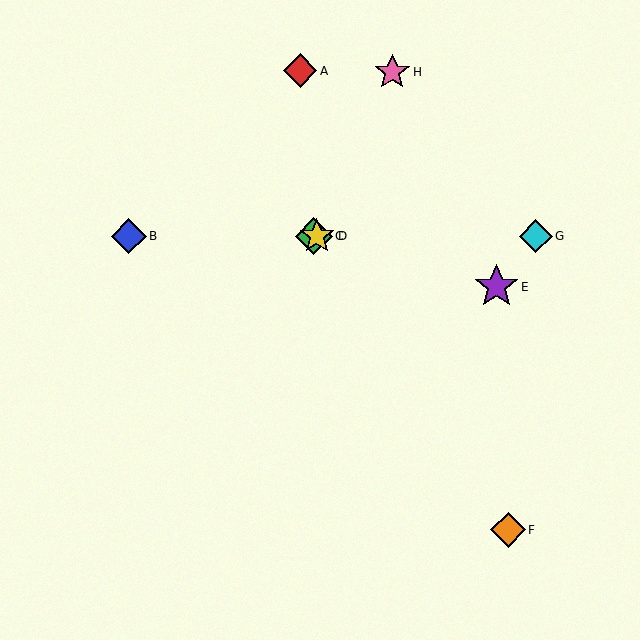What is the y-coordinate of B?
Object B is at y≈236.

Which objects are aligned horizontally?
Objects B, C, D, G are aligned horizontally.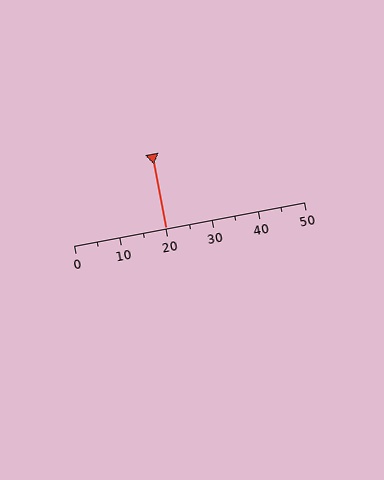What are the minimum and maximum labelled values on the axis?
The axis runs from 0 to 50.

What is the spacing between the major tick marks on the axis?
The major ticks are spaced 10 apart.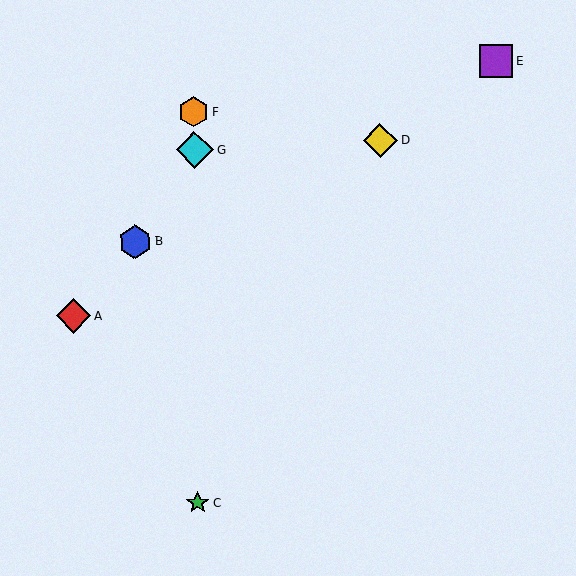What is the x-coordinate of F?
Object F is at x≈194.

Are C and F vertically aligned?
Yes, both are at x≈198.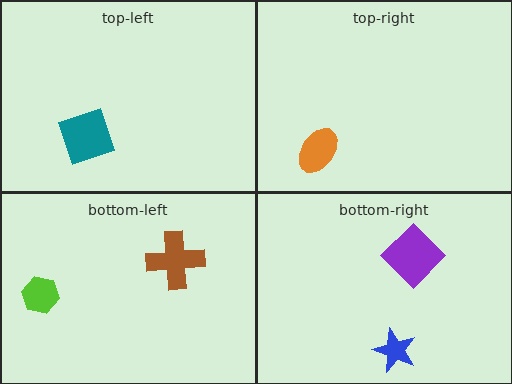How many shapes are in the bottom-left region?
2.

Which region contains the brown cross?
The bottom-left region.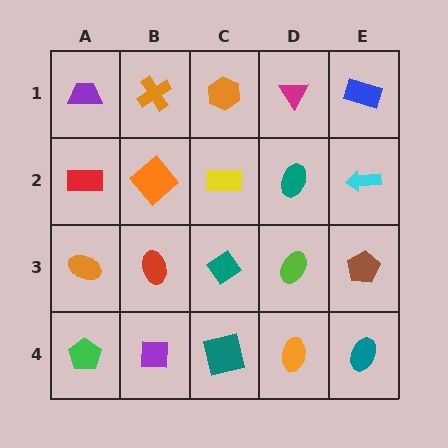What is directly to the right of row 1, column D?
A blue rectangle.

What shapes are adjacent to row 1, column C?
A yellow rectangle (row 2, column C), an orange cross (row 1, column B), a magenta triangle (row 1, column D).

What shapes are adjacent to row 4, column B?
A red ellipse (row 3, column B), a green pentagon (row 4, column A), a teal square (row 4, column C).